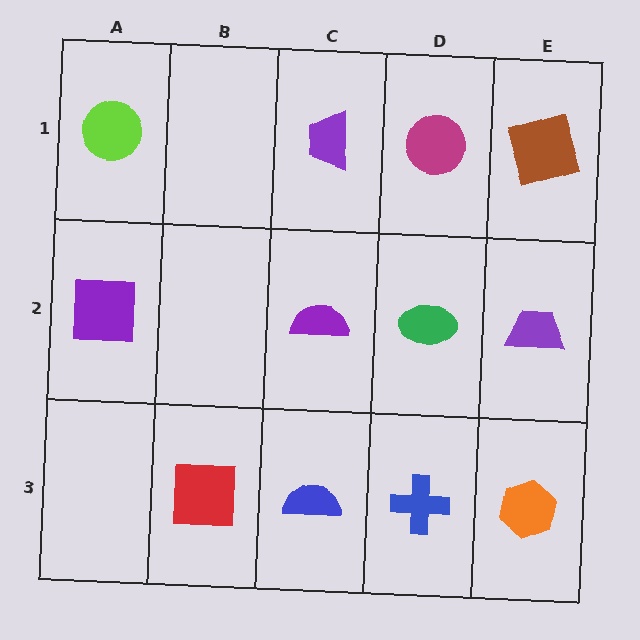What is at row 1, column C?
A purple trapezoid.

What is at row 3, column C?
A blue semicircle.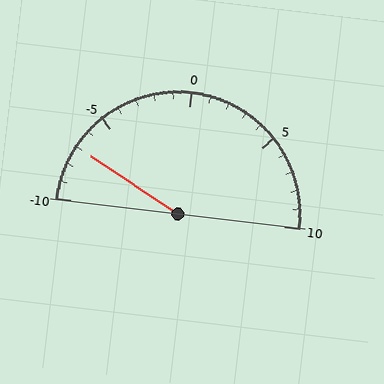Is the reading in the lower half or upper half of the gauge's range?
The reading is in the lower half of the range (-10 to 10).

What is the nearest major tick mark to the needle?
The nearest major tick mark is -5.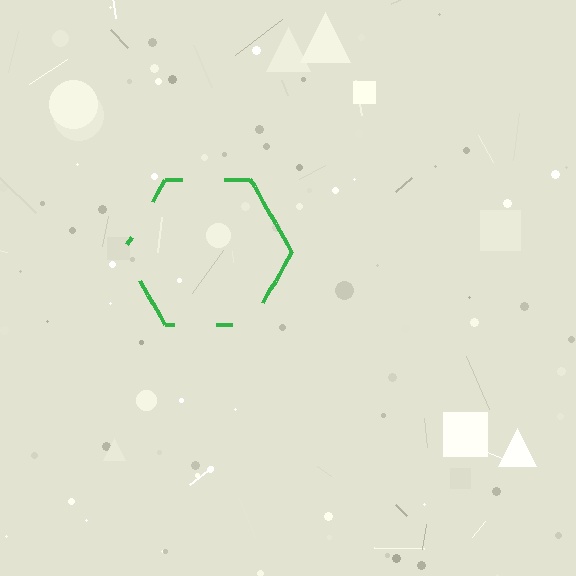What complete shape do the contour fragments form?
The contour fragments form a hexagon.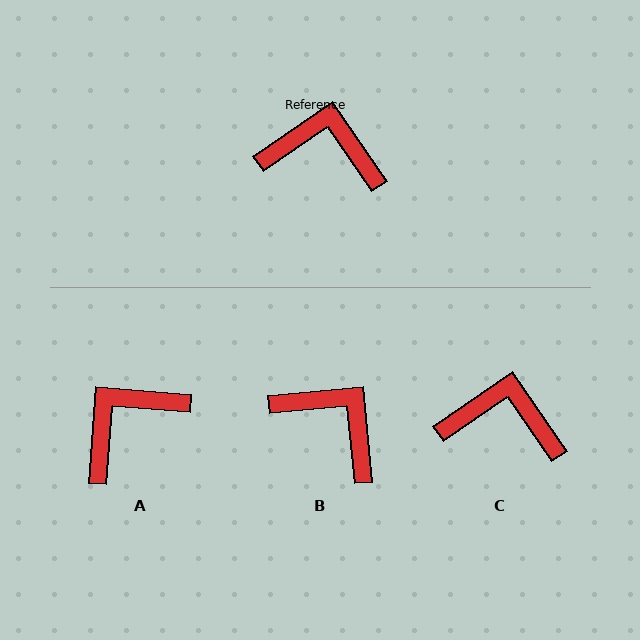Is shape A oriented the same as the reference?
No, it is off by about 51 degrees.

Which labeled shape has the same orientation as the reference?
C.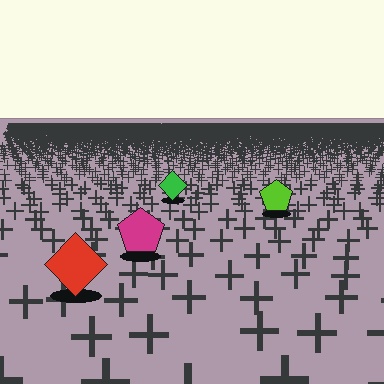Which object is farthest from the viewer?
The green diamond is farthest from the viewer. It appears smaller and the ground texture around it is denser.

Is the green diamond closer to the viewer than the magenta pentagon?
No. The magenta pentagon is closer — you can tell from the texture gradient: the ground texture is coarser near it.